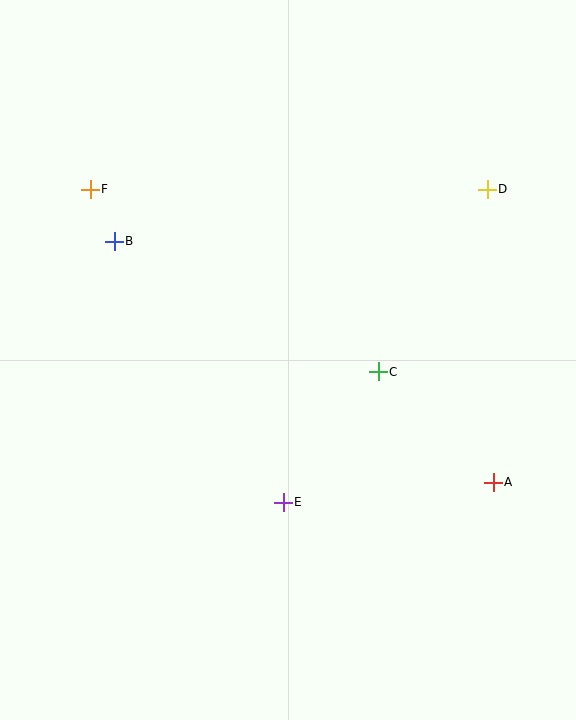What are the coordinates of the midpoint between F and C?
The midpoint between F and C is at (234, 281).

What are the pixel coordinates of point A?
Point A is at (493, 482).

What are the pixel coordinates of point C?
Point C is at (378, 372).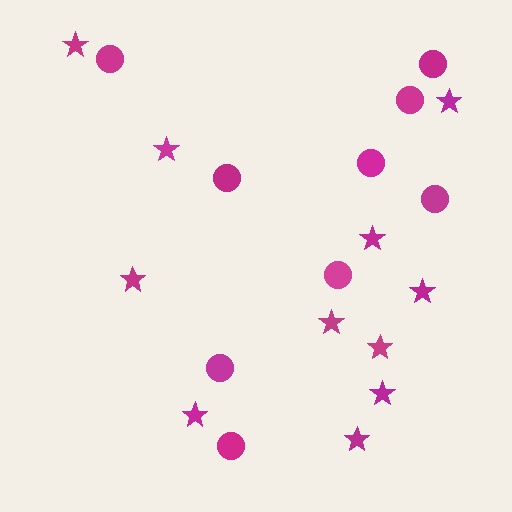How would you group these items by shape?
There are 2 groups: one group of circles (9) and one group of stars (11).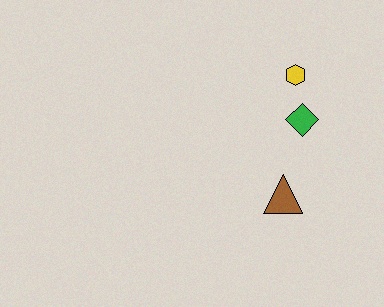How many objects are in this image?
There are 3 objects.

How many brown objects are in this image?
There is 1 brown object.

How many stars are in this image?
There are no stars.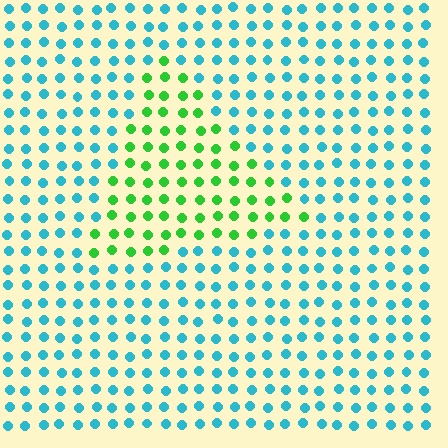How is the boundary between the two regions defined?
The boundary is defined purely by a slight shift in hue (about 64 degrees). Spacing, size, and orientation are identical on both sides.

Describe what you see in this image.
The image is filled with small cyan elements in a uniform arrangement. A triangle-shaped region is visible where the elements are tinted to a slightly different hue, forming a subtle color boundary.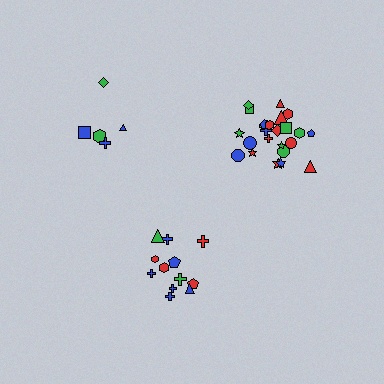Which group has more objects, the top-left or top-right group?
The top-right group.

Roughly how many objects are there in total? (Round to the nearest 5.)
Roughly 40 objects in total.